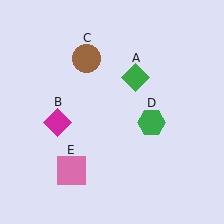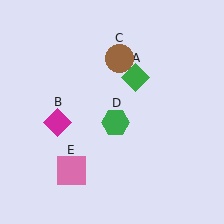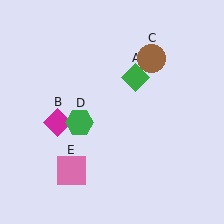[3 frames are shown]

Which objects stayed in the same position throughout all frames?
Green diamond (object A) and magenta diamond (object B) and pink square (object E) remained stationary.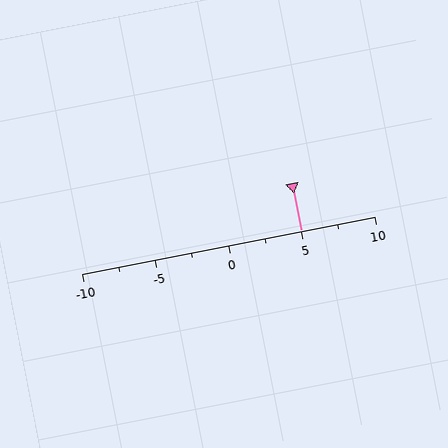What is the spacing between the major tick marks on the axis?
The major ticks are spaced 5 apart.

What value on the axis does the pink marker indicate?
The marker indicates approximately 5.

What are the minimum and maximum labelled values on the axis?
The axis runs from -10 to 10.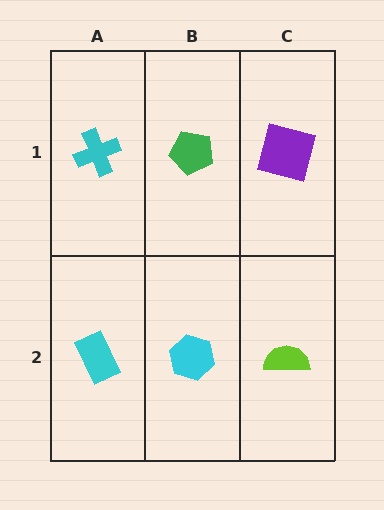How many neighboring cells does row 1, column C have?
2.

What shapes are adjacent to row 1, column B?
A cyan hexagon (row 2, column B), a cyan cross (row 1, column A), a purple square (row 1, column C).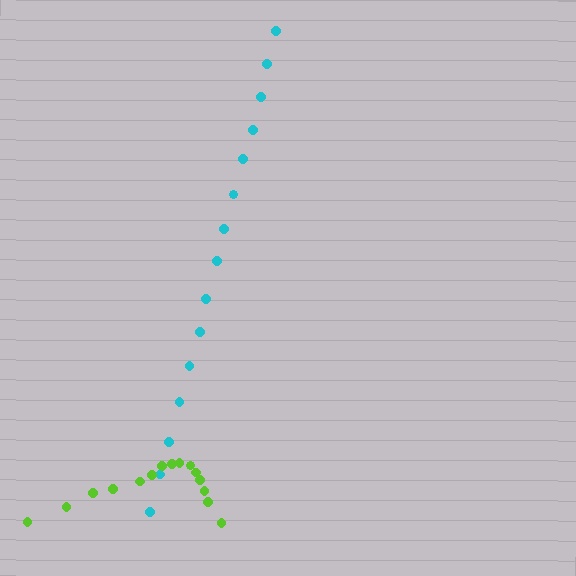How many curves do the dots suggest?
There are 2 distinct paths.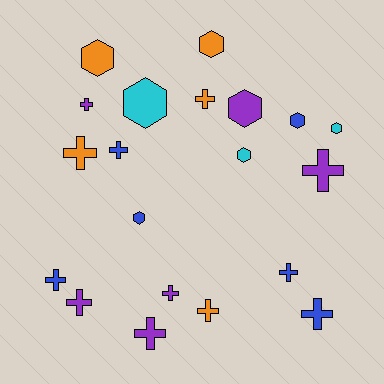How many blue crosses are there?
There are 4 blue crosses.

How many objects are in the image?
There are 20 objects.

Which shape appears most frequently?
Cross, with 12 objects.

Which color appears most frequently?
Purple, with 6 objects.